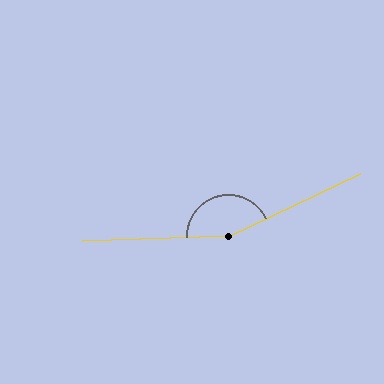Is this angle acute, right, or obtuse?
It is obtuse.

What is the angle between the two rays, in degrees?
Approximately 157 degrees.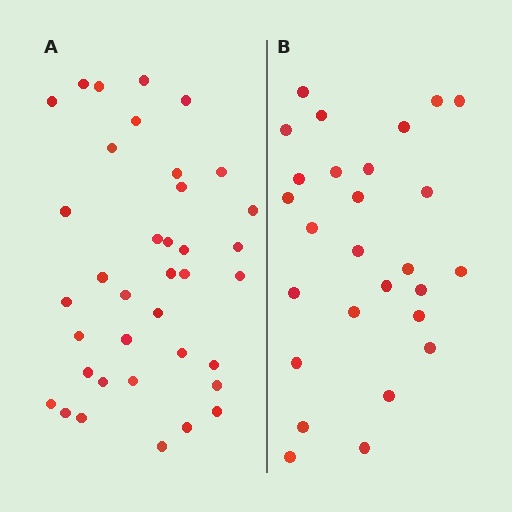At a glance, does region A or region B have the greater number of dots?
Region A (the left region) has more dots.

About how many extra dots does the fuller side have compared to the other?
Region A has roughly 10 or so more dots than region B.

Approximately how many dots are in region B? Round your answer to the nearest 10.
About 30 dots. (The exact count is 27, which rounds to 30.)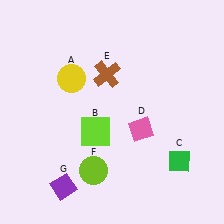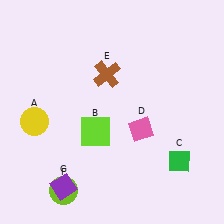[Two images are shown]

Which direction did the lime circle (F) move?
The lime circle (F) moved left.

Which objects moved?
The objects that moved are: the yellow circle (A), the lime circle (F).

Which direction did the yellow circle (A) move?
The yellow circle (A) moved down.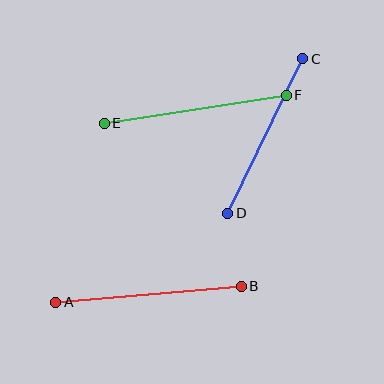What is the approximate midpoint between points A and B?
The midpoint is at approximately (149, 294) pixels.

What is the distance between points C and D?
The distance is approximately 172 pixels.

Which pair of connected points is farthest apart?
Points A and B are farthest apart.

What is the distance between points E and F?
The distance is approximately 184 pixels.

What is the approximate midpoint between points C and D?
The midpoint is at approximately (265, 136) pixels.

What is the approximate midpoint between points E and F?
The midpoint is at approximately (195, 109) pixels.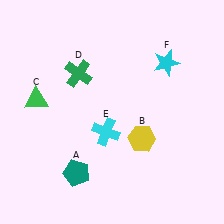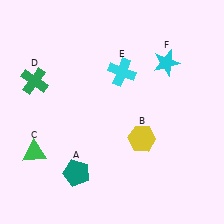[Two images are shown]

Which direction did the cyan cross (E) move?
The cyan cross (E) moved up.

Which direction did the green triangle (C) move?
The green triangle (C) moved down.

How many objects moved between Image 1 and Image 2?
3 objects moved between the two images.